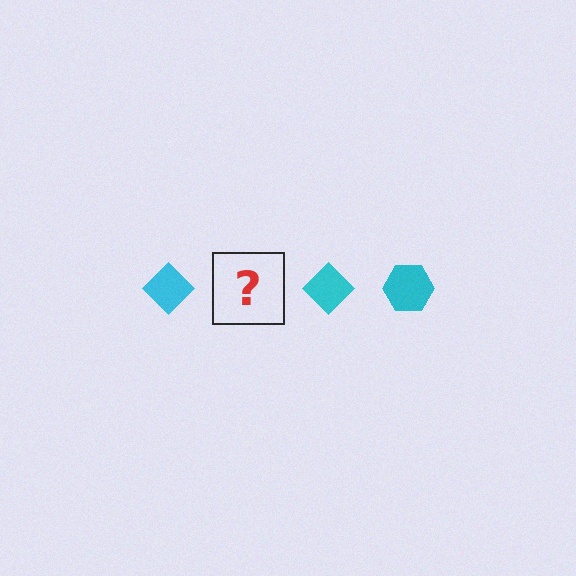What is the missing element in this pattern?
The missing element is a cyan hexagon.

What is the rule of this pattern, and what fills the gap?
The rule is that the pattern cycles through diamond, hexagon shapes in cyan. The gap should be filled with a cyan hexagon.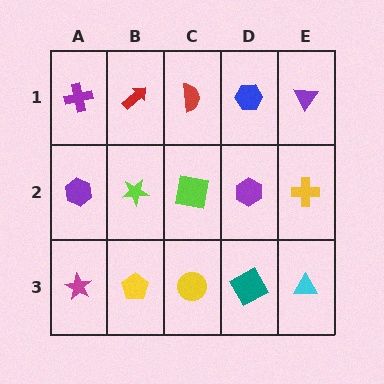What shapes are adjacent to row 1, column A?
A purple hexagon (row 2, column A), a red arrow (row 1, column B).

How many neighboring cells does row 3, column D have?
3.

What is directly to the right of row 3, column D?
A cyan triangle.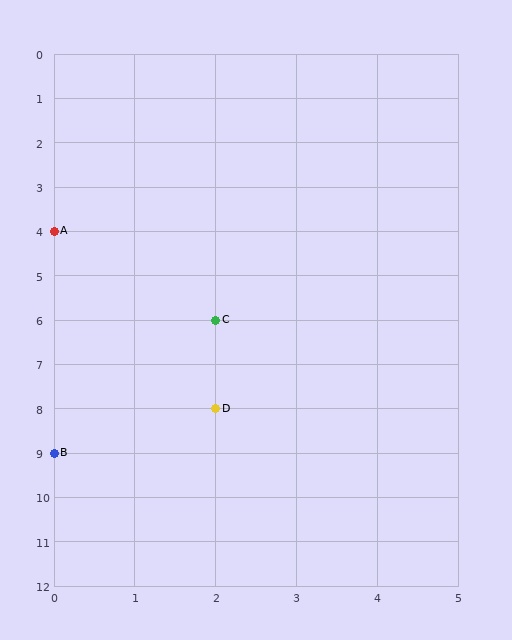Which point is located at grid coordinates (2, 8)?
Point D is at (2, 8).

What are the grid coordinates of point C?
Point C is at grid coordinates (2, 6).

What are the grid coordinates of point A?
Point A is at grid coordinates (0, 4).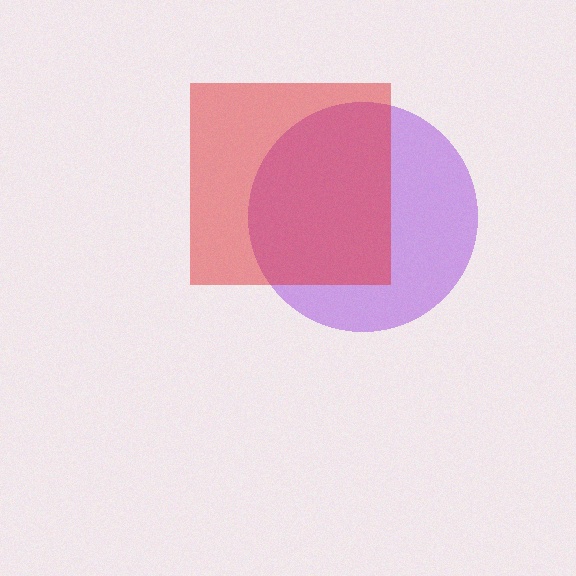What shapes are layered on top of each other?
The layered shapes are: a purple circle, a red square.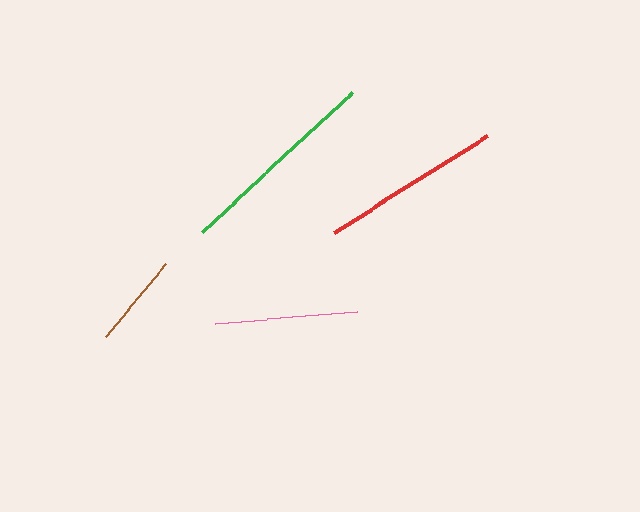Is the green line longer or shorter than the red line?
The green line is longer than the red line.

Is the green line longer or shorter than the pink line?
The green line is longer than the pink line.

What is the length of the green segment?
The green segment is approximately 206 pixels long.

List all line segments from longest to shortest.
From longest to shortest: green, red, pink, brown.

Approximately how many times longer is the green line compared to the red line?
The green line is approximately 1.1 times the length of the red line.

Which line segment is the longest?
The green line is the longest at approximately 206 pixels.